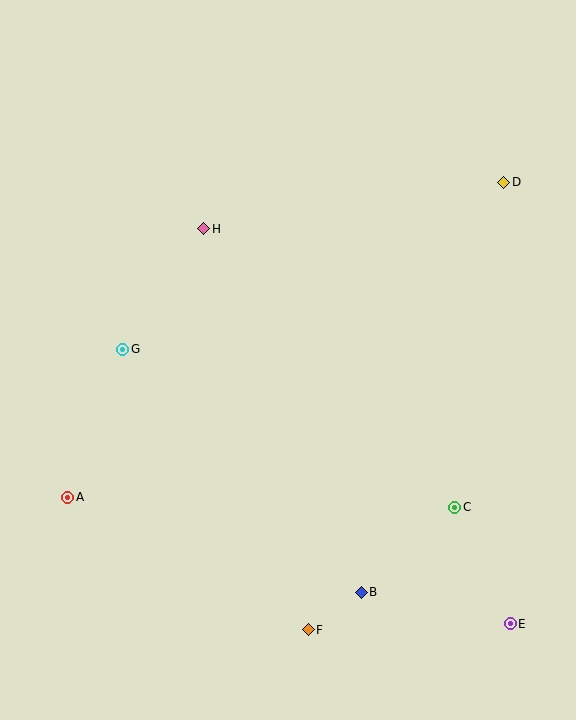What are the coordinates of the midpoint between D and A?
The midpoint between D and A is at (286, 340).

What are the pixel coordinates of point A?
Point A is at (68, 497).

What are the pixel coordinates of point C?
Point C is at (455, 507).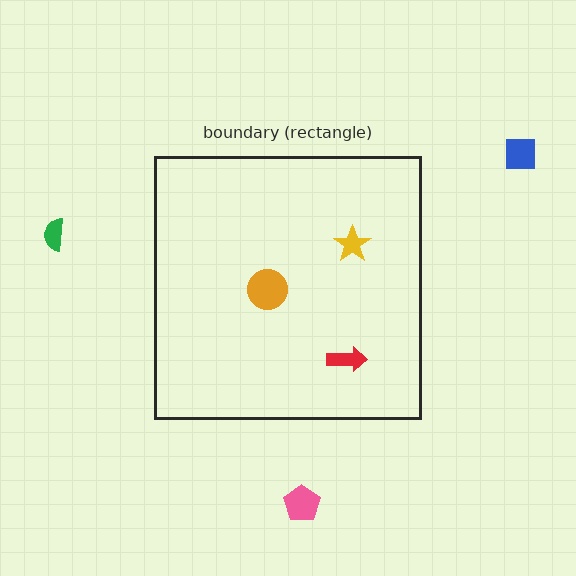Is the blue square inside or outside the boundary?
Outside.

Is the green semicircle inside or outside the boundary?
Outside.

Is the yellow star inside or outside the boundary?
Inside.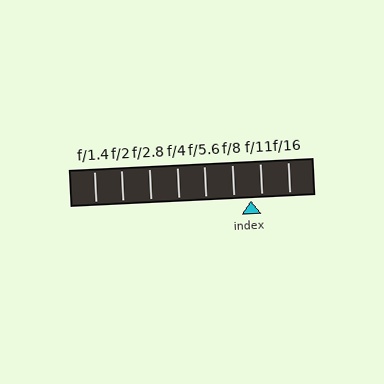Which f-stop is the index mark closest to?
The index mark is closest to f/11.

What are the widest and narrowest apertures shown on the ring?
The widest aperture shown is f/1.4 and the narrowest is f/16.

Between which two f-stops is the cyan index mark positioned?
The index mark is between f/8 and f/11.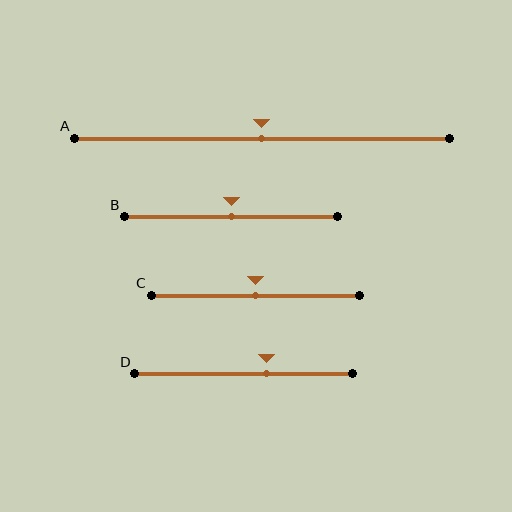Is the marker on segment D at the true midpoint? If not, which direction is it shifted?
No, the marker on segment D is shifted to the right by about 10% of the segment length.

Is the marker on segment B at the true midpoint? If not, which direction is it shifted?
Yes, the marker on segment B is at the true midpoint.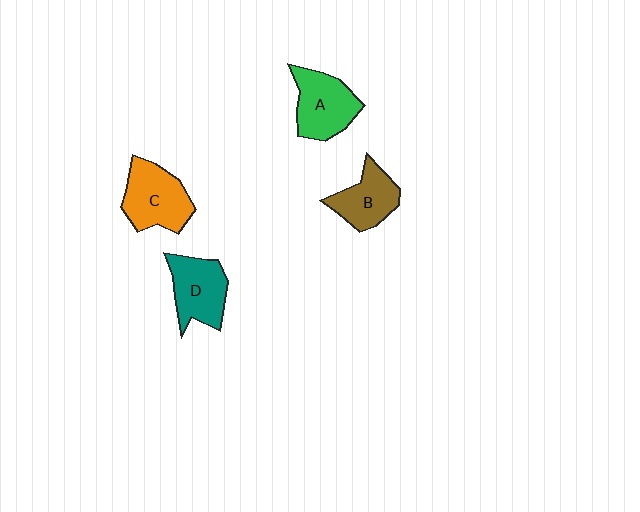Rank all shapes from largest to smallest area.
From largest to smallest: C (orange), A (green), D (teal), B (brown).